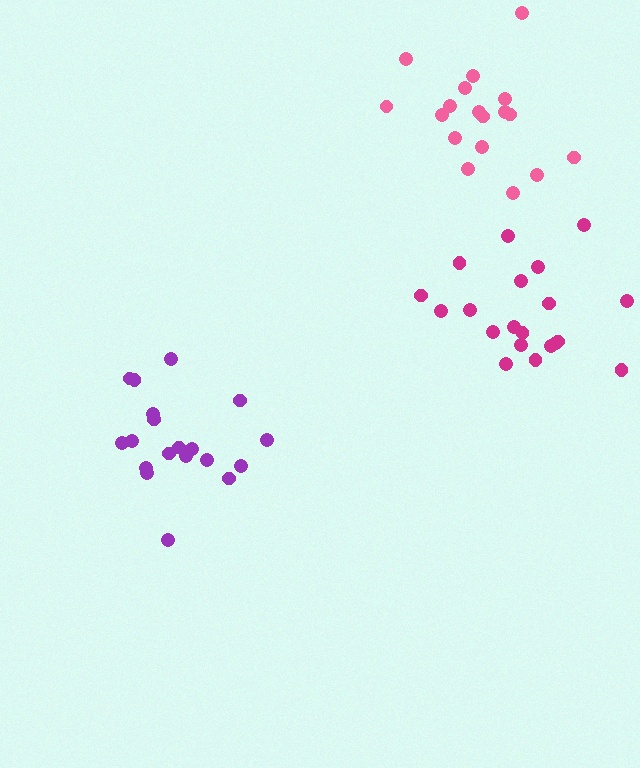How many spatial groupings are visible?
There are 3 spatial groupings.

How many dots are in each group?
Group 1: 19 dots, Group 2: 18 dots, Group 3: 20 dots (57 total).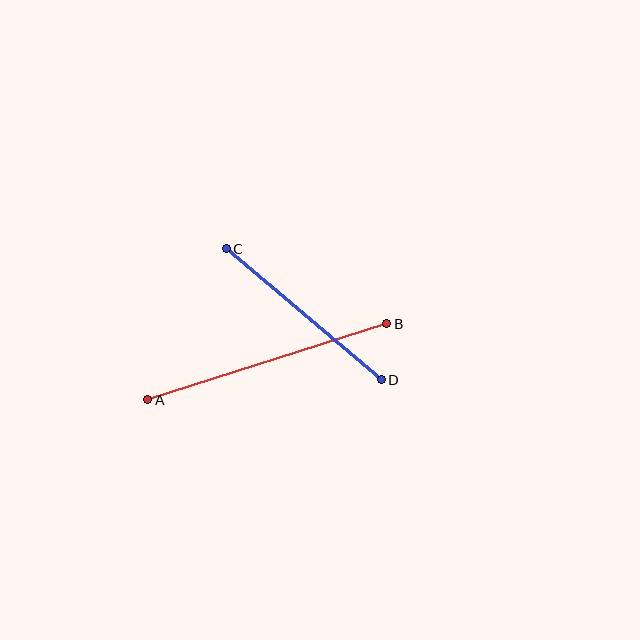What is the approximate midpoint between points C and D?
The midpoint is at approximately (304, 314) pixels.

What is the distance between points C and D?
The distance is approximately 203 pixels.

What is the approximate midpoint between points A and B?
The midpoint is at approximately (267, 362) pixels.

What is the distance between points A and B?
The distance is approximately 251 pixels.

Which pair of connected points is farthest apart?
Points A and B are farthest apart.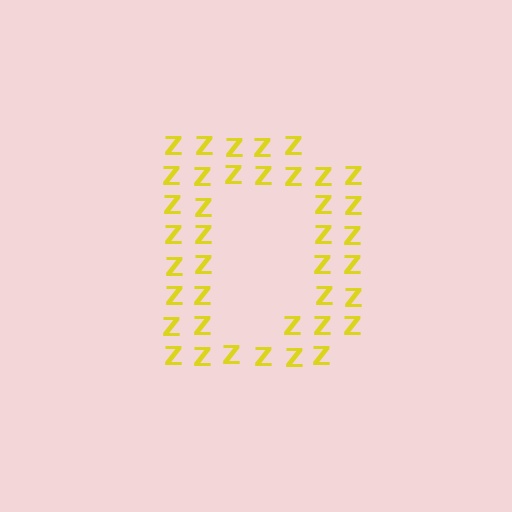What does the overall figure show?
The overall figure shows the letter D.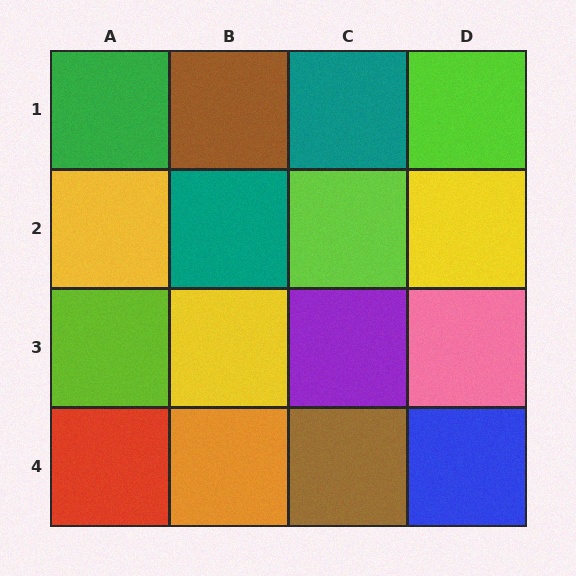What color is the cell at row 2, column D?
Yellow.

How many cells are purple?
1 cell is purple.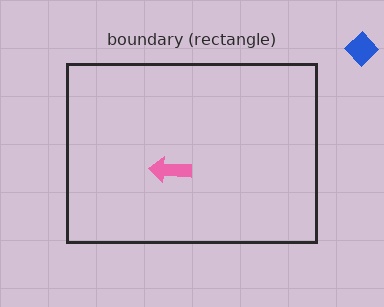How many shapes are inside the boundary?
1 inside, 1 outside.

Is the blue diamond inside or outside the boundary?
Outside.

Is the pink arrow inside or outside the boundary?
Inside.